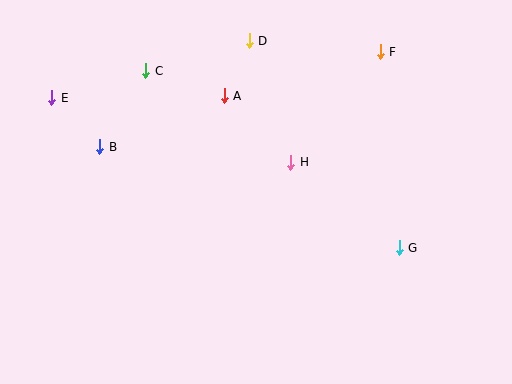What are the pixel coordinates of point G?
Point G is at (399, 248).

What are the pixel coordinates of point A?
Point A is at (224, 96).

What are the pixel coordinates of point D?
Point D is at (249, 41).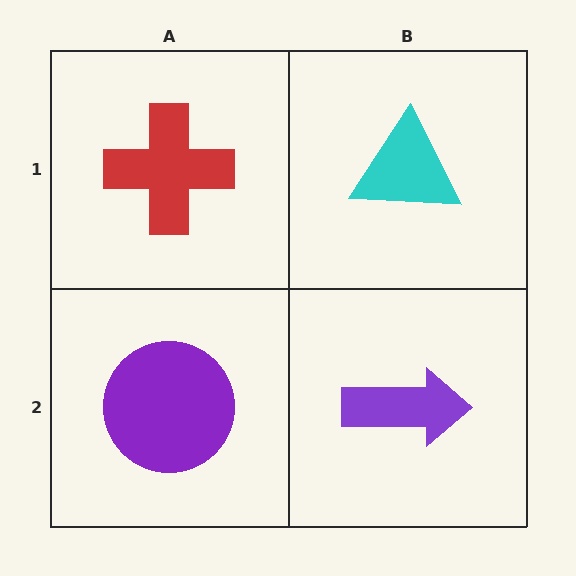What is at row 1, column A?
A red cross.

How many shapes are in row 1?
2 shapes.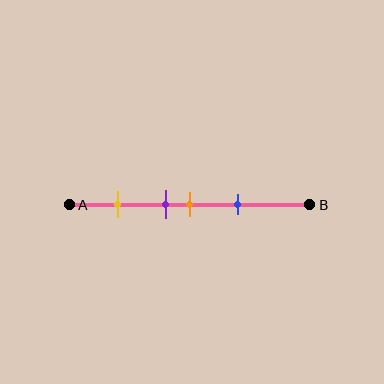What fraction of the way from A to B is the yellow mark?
The yellow mark is approximately 20% (0.2) of the way from A to B.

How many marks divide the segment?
There are 4 marks dividing the segment.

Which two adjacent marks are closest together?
The purple and orange marks are the closest adjacent pair.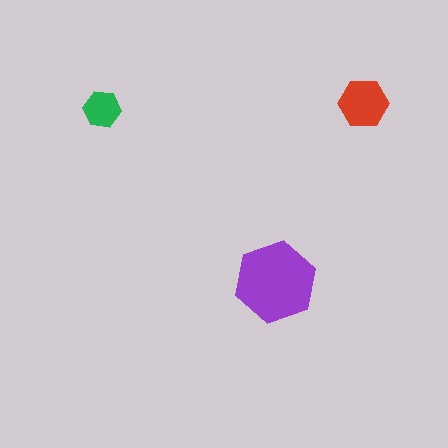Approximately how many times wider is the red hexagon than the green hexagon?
About 1.5 times wider.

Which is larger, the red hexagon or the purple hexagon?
The purple one.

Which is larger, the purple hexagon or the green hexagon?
The purple one.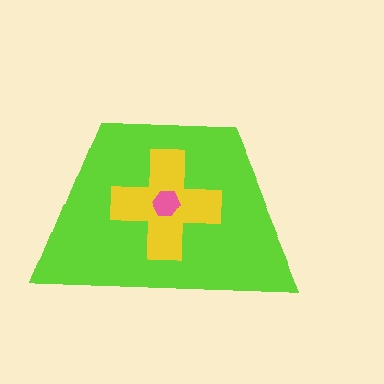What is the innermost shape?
The pink hexagon.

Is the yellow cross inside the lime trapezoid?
Yes.